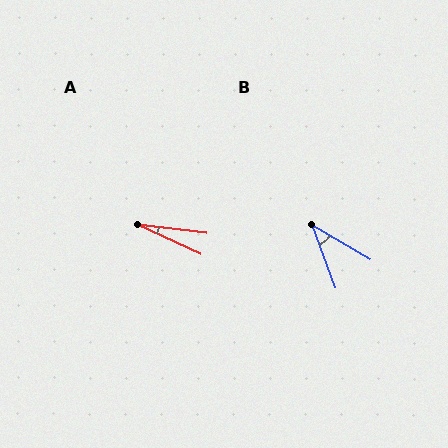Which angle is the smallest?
A, at approximately 19 degrees.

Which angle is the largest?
B, at approximately 39 degrees.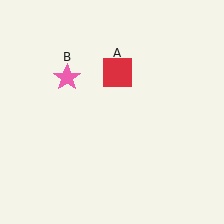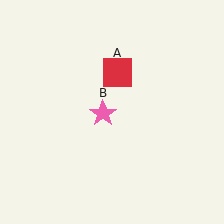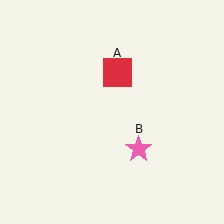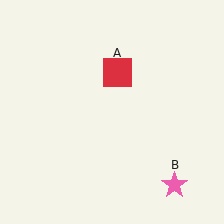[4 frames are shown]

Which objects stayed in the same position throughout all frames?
Red square (object A) remained stationary.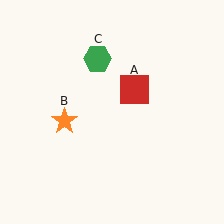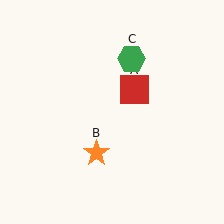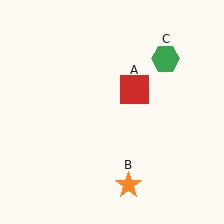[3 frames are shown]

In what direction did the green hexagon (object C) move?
The green hexagon (object C) moved right.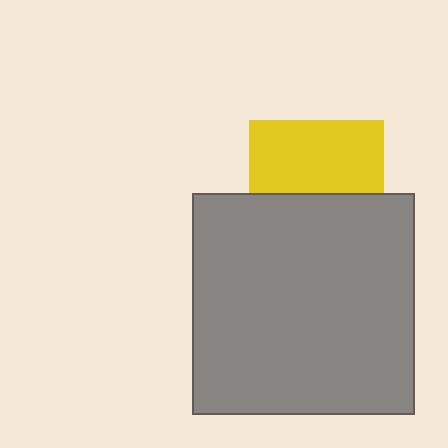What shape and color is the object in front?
The object in front is a gray square.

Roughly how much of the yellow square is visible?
About half of it is visible (roughly 54%).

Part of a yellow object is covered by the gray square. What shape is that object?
It is a square.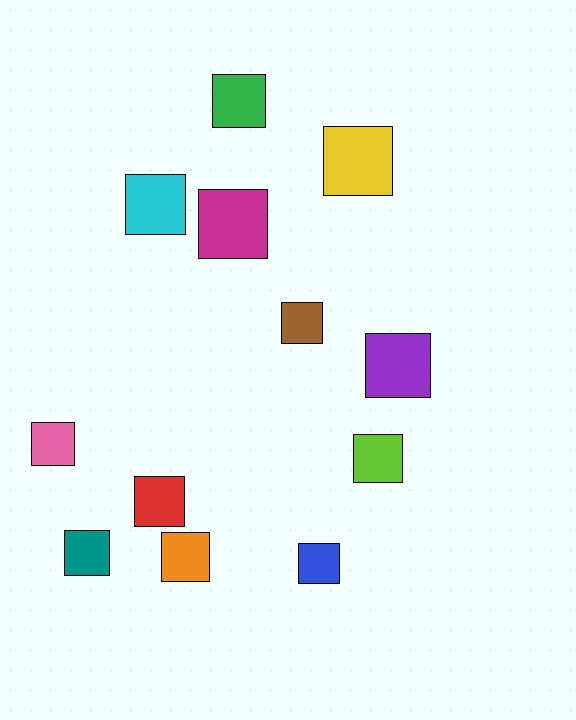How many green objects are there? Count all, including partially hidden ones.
There is 1 green object.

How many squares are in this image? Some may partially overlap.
There are 12 squares.